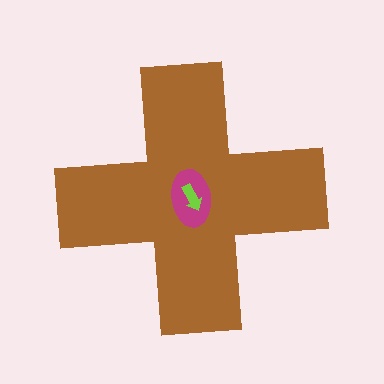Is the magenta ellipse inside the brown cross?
Yes.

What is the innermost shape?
The lime arrow.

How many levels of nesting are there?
3.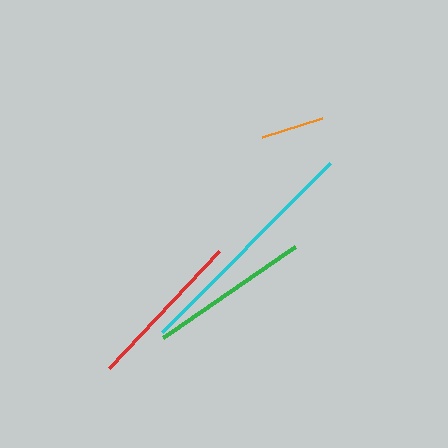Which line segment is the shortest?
The orange line is the shortest at approximately 64 pixels.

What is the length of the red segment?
The red segment is approximately 161 pixels long.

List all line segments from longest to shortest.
From longest to shortest: cyan, red, green, orange.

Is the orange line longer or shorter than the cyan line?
The cyan line is longer than the orange line.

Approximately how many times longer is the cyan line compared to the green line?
The cyan line is approximately 1.5 times the length of the green line.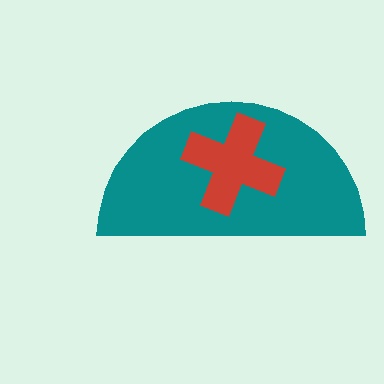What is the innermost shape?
The red cross.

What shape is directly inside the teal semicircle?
The red cross.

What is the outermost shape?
The teal semicircle.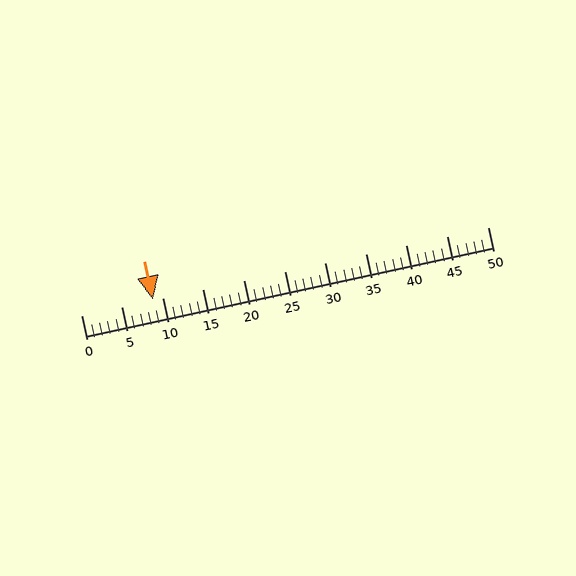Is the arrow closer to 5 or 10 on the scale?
The arrow is closer to 10.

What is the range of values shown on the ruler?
The ruler shows values from 0 to 50.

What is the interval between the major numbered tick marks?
The major tick marks are spaced 5 units apart.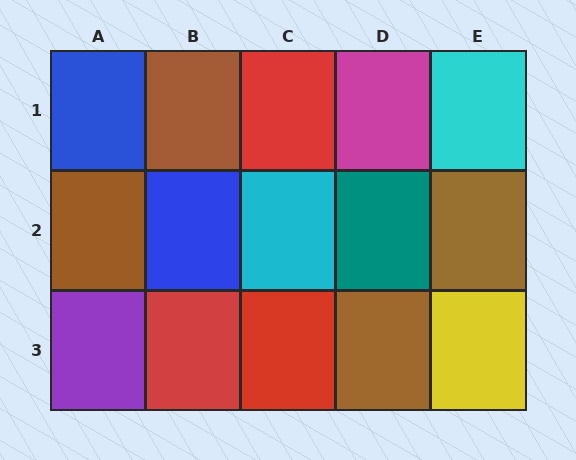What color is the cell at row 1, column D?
Magenta.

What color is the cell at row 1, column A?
Blue.